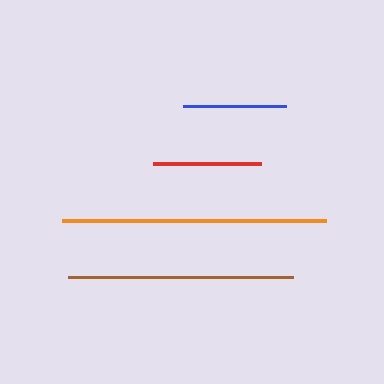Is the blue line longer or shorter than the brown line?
The brown line is longer than the blue line.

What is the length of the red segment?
The red segment is approximately 109 pixels long.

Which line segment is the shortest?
The blue line is the shortest at approximately 103 pixels.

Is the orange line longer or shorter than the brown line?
The orange line is longer than the brown line.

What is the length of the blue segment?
The blue segment is approximately 103 pixels long.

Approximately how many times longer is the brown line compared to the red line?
The brown line is approximately 2.1 times the length of the red line.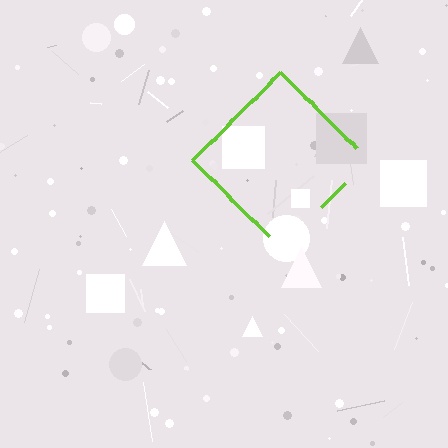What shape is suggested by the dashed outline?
The dashed outline suggests a diamond.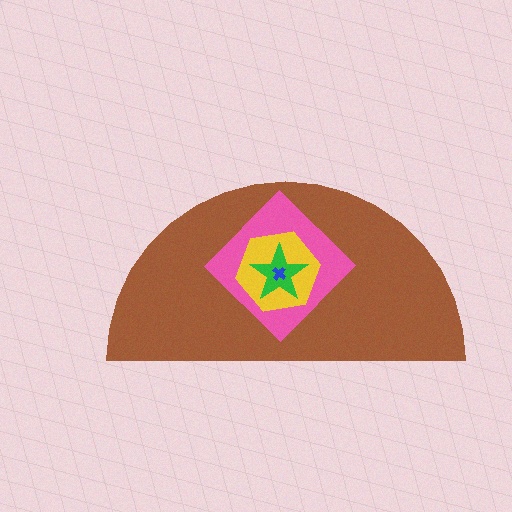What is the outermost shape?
The brown semicircle.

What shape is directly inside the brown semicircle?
The pink diamond.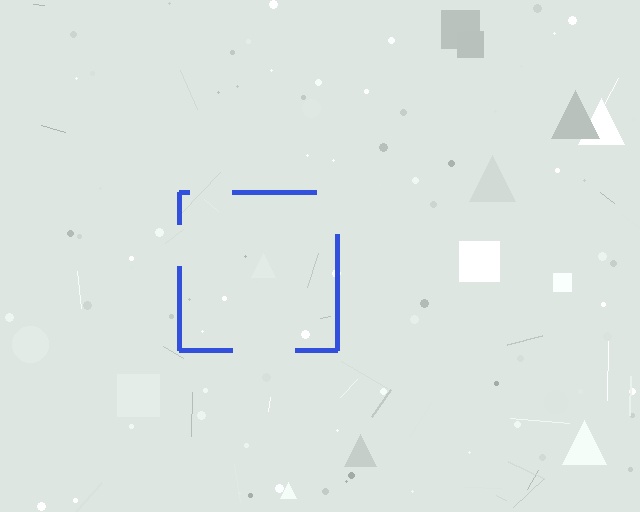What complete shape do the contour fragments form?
The contour fragments form a square.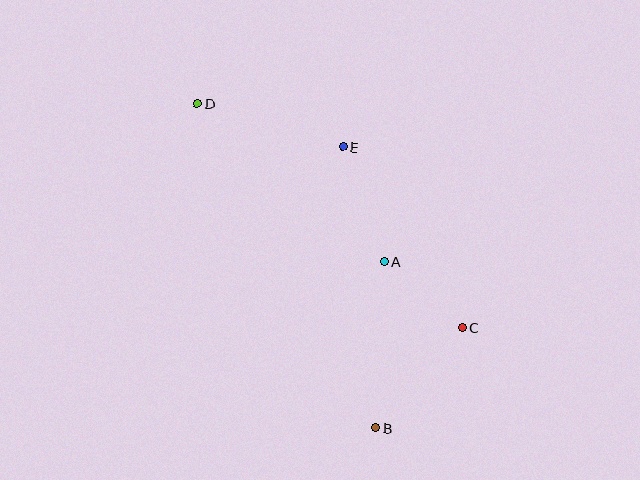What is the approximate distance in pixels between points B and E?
The distance between B and E is approximately 283 pixels.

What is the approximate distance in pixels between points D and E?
The distance between D and E is approximately 152 pixels.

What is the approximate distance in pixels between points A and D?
The distance between A and D is approximately 245 pixels.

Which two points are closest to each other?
Points A and C are closest to each other.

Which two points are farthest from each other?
Points B and D are farthest from each other.